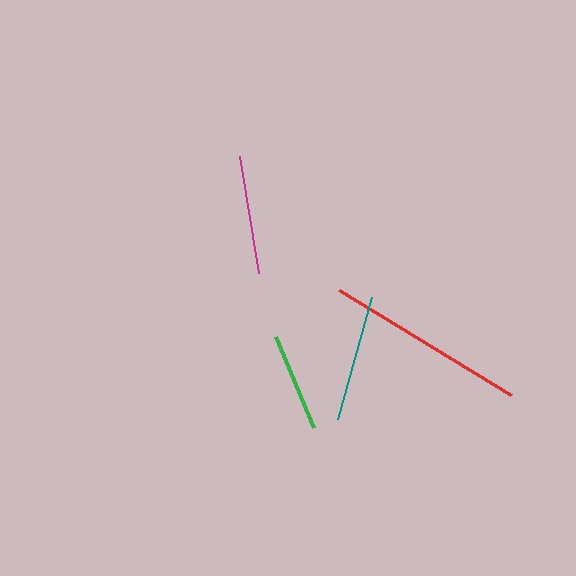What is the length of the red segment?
The red segment is approximately 201 pixels long.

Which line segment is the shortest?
The green line is the shortest at approximately 99 pixels.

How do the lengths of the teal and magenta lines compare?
The teal and magenta lines are approximately the same length.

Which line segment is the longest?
The red line is the longest at approximately 201 pixels.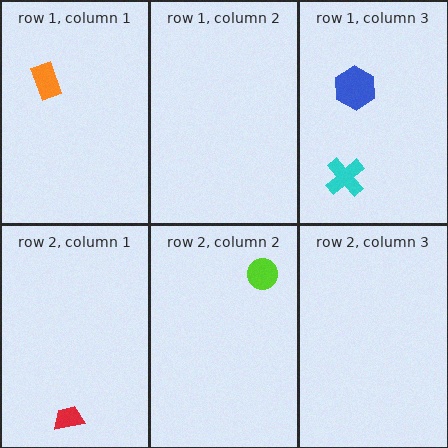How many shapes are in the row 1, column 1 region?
1.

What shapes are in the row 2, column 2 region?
The lime circle.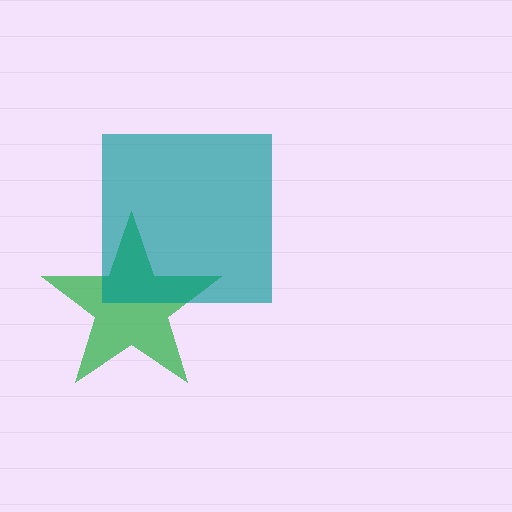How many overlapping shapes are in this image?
There are 2 overlapping shapes in the image.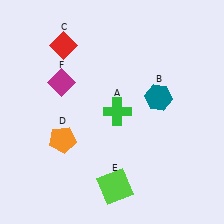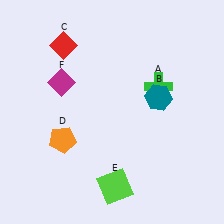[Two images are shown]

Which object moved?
The green cross (A) moved right.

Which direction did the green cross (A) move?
The green cross (A) moved right.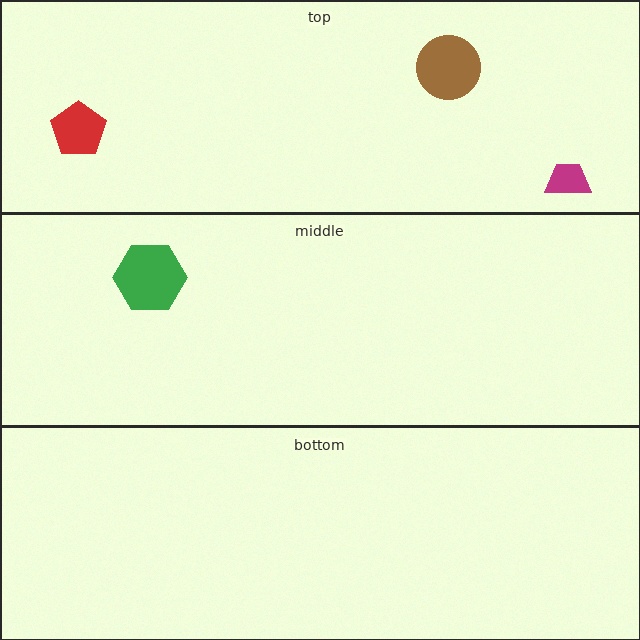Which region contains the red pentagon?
The top region.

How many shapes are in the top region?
3.